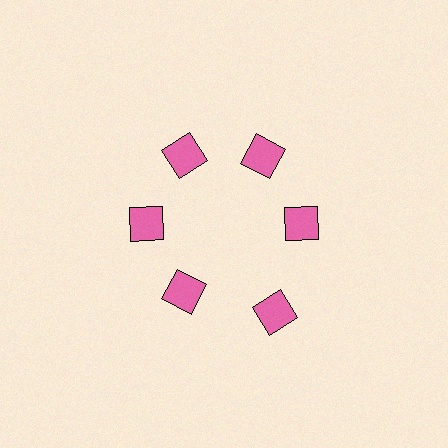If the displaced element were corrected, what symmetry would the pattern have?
It would have 6-fold rotational symmetry — the pattern would map onto itself every 60 degrees.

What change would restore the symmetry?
The symmetry would be restored by moving it inward, back onto the ring so that all 6 squares sit at equal angles and equal distance from the center.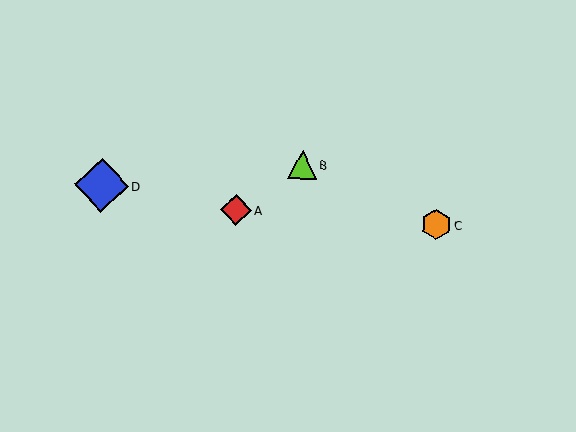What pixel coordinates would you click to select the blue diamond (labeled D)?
Click at (102, 185) to select the blue diamond D.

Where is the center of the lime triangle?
The center of the lime triangle is at (302, 165).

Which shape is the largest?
The blue diamond (labeled D) is the largest.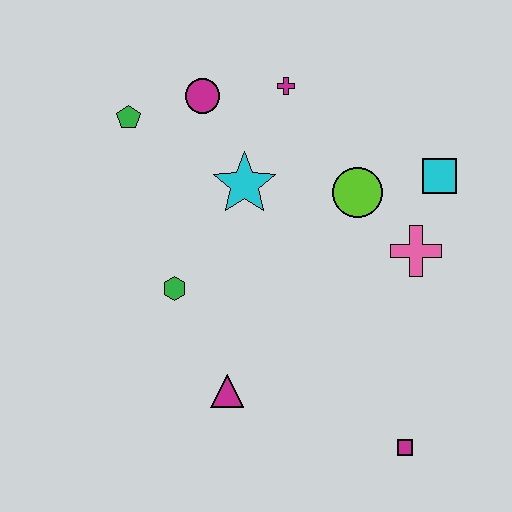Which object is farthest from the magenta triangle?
The magenta cross is farthest from the magenta triangle.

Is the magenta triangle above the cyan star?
No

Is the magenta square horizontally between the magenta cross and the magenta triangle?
No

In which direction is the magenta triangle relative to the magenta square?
The magenta triangle is to the left of the magenta square.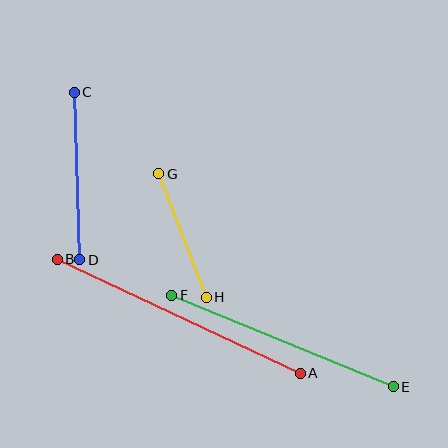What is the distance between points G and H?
The distance is approximately 132 pixels.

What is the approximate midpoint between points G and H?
The midpoint is at approximately (182, 236) pixels.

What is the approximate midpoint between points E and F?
The midpoint is at approximately (282, 341) pixels.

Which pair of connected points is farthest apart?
Points A and B are farthest apart.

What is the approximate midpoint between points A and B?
The midpoint is at approximately (179, 316) pixels.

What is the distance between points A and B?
The distance is approximately 268 pixels.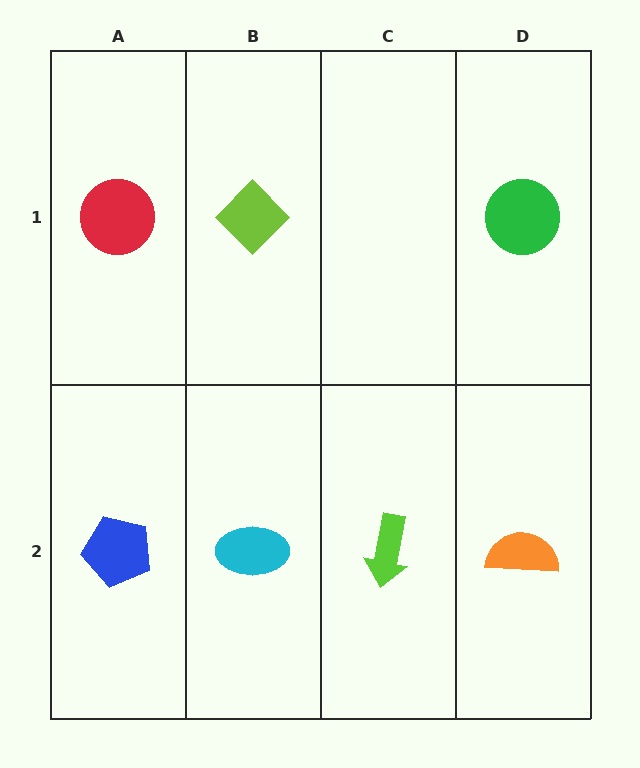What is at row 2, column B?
A cyan ellipse.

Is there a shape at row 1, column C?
No, that cell is empty.